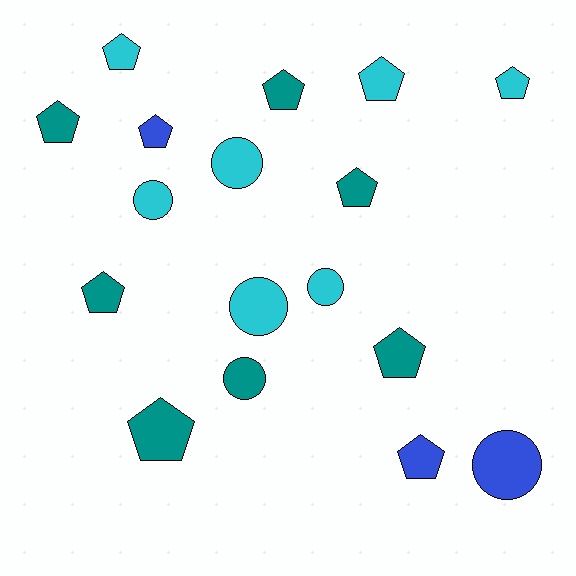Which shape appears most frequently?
Pentagon, with 11 objects.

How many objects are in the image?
There are 17 objects.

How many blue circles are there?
There is 1 blue circle.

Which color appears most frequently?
Teal, with 7 objects.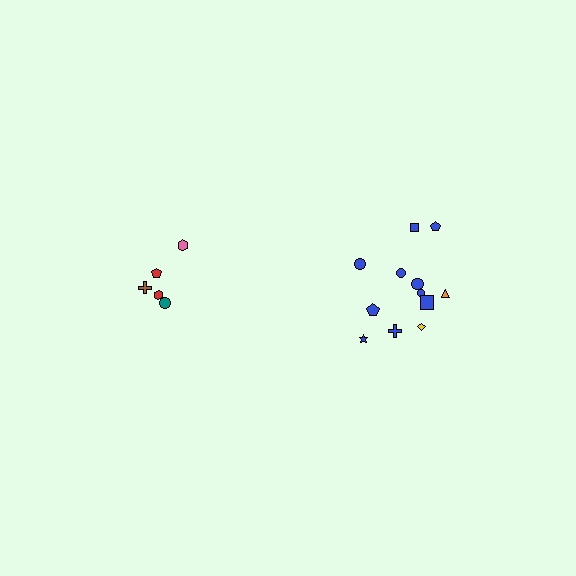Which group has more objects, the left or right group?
The right group.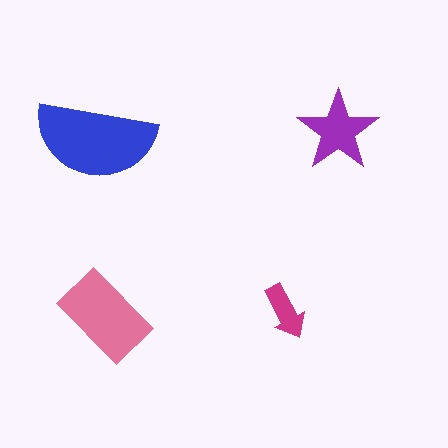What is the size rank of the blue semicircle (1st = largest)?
1st.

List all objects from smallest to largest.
The magenta arrow, the purple star, the pink rectangle, the blue semicircle.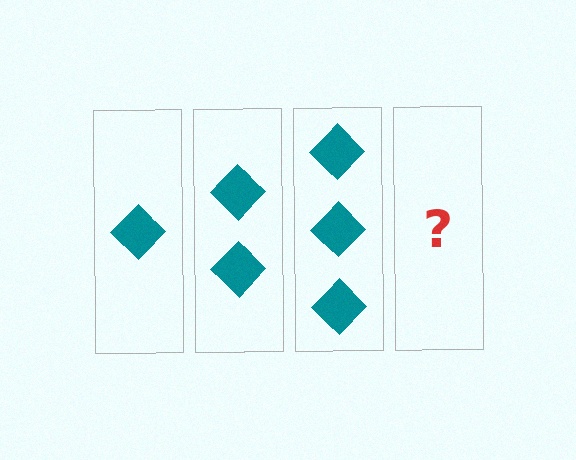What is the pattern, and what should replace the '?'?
The pattern is that each step adds one more diamond. The '?' should be 4 diamonds.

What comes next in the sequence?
The next element should be 4 diamonds.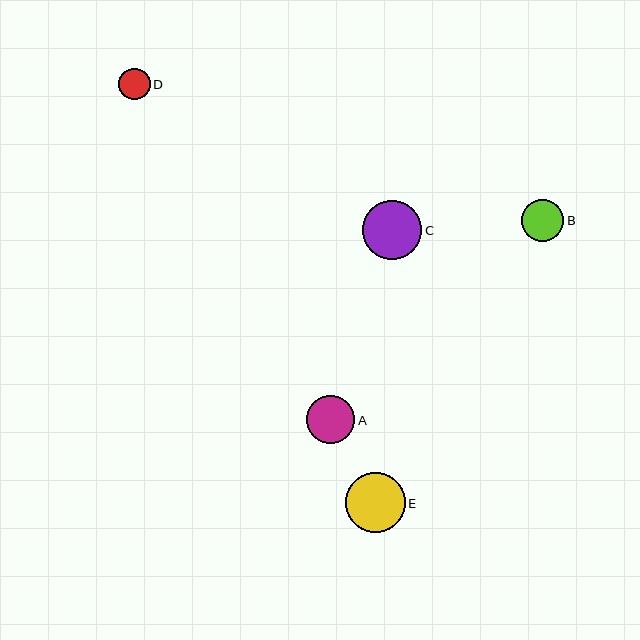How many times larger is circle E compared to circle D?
Circle E is approximately 1.9 times the size of circle D.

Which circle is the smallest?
Circle D is the smallest with a size of approximately 31 pixels.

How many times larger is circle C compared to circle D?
Circle C is approximately 1.9 times the size of circle D.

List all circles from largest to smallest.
From largest to smallest: E, C, A, B, D.